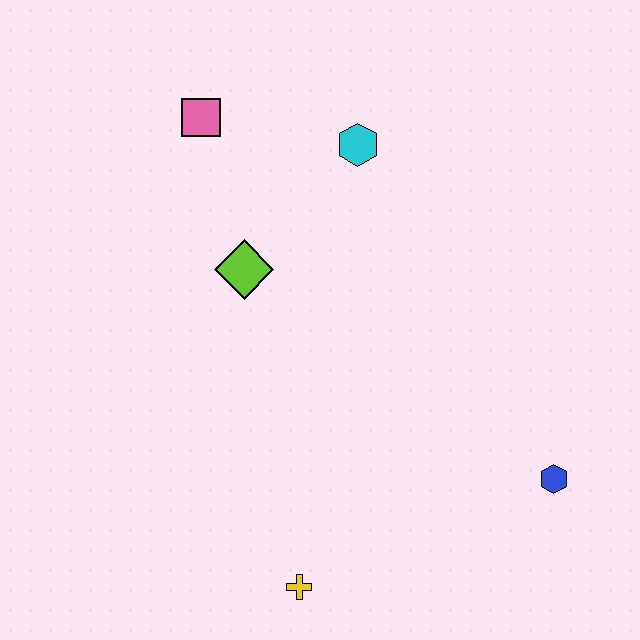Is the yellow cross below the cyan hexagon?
Yes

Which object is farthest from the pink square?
The blue hexagon is farthest from the pink square.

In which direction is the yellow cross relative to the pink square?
The yellow cross is below the pink square.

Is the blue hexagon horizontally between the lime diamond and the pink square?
No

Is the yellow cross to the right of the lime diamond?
Yes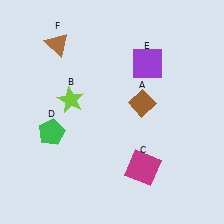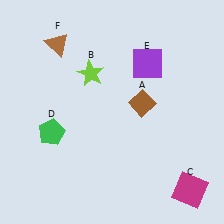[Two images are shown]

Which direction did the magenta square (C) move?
The magenta square (C) moved right.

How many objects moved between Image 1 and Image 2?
2 objects moved between the two images.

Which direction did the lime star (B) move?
The lime star (B) moved up.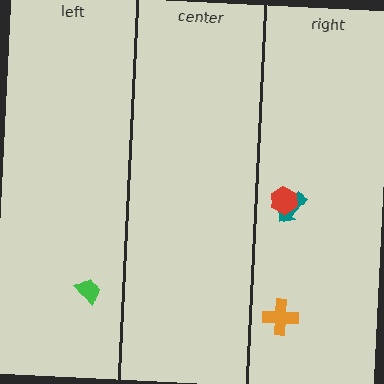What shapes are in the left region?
The green trapezoid.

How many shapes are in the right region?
3.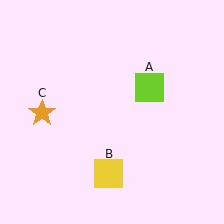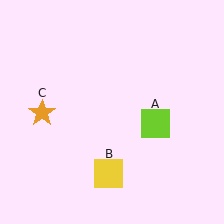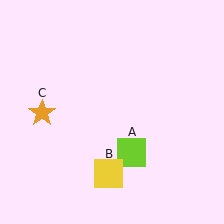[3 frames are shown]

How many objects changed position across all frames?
1 object changed position: lime square (object A).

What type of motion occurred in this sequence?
The lime square (object A) rotated clockwise around the center of the scene.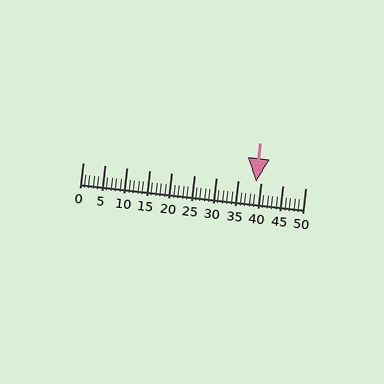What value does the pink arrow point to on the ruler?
The pink arrow points to approximately 39.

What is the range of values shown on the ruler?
The ruler shows values from 0 to 50.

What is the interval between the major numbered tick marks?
The major tick marks are spaced 5 units apart.